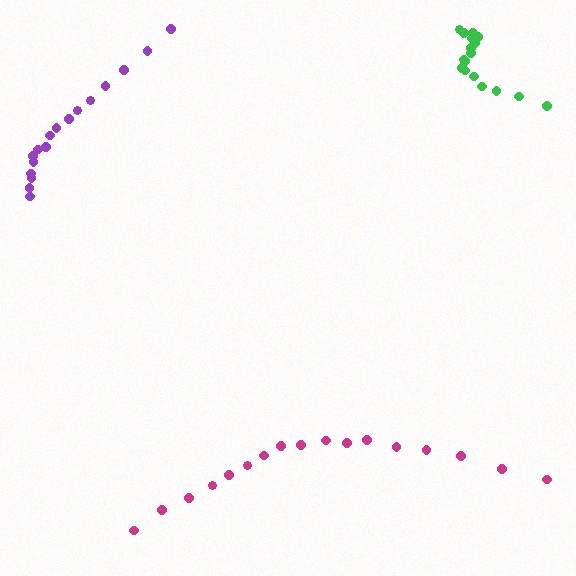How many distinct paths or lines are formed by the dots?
There are 3 distinct paths.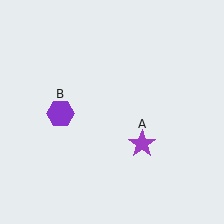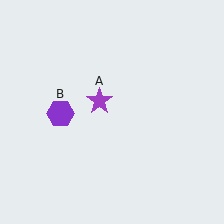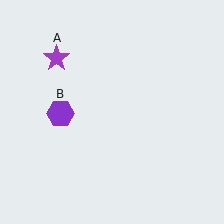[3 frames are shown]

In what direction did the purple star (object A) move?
The purple star (object A) moved up and to the left.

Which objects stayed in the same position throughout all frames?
Purple hexagon (object B) remained stationary.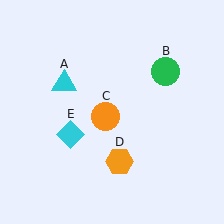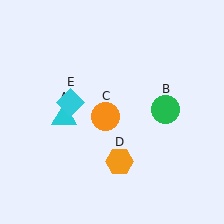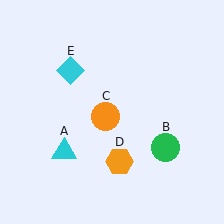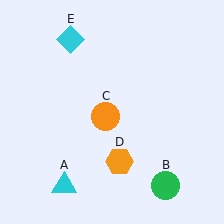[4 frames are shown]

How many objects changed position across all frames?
3 objects changed position: cyan triangle (object A), green circle (object B), cyan diamond (object E).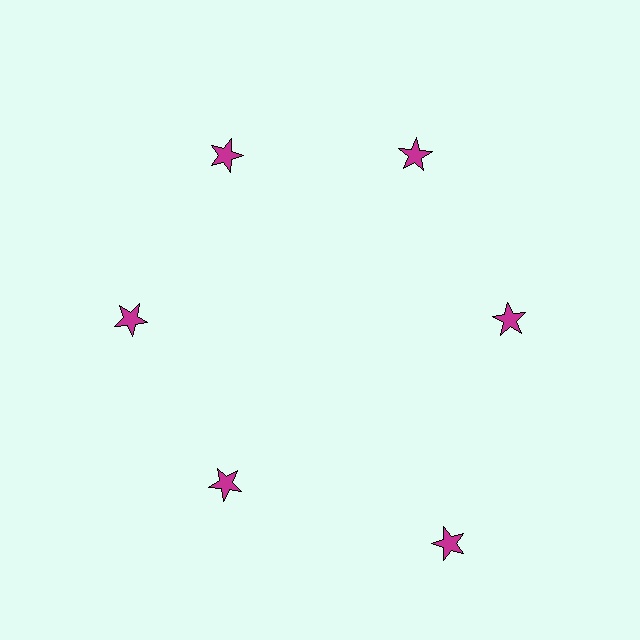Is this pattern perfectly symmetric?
No. The 6 magenta stars are arranged in a ring, but one element near the 5 o'clock position is pushed outward from the center, breaking the 6-fold rotational symmetry.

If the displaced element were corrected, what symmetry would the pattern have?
It would have 6-fold rotational symmetry — the pattern would map onto itself every 60 degrees.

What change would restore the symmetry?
The symmetry would be restored by moving it inward, back onto the ring so that all 6 stars sit at equal angles and equal distance from the center.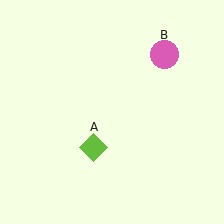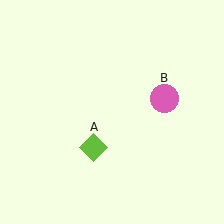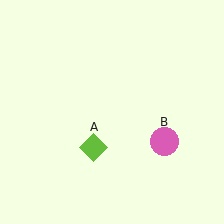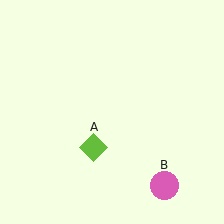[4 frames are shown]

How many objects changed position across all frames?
1 object changed position: pink circle (object B).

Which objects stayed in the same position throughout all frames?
Lime diamond (object A) remained stationary.